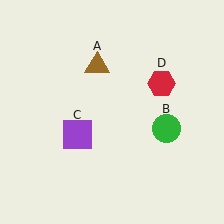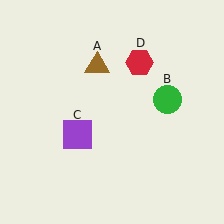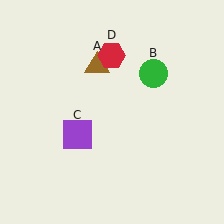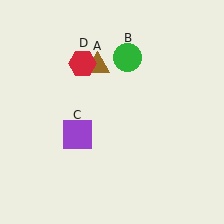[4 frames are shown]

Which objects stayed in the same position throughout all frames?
Brown triangle (object A) and purple square (object C) remained stationary.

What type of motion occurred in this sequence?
The green circle (object B), red hexagon (object D) rotated counterclockwise around the center of the scene.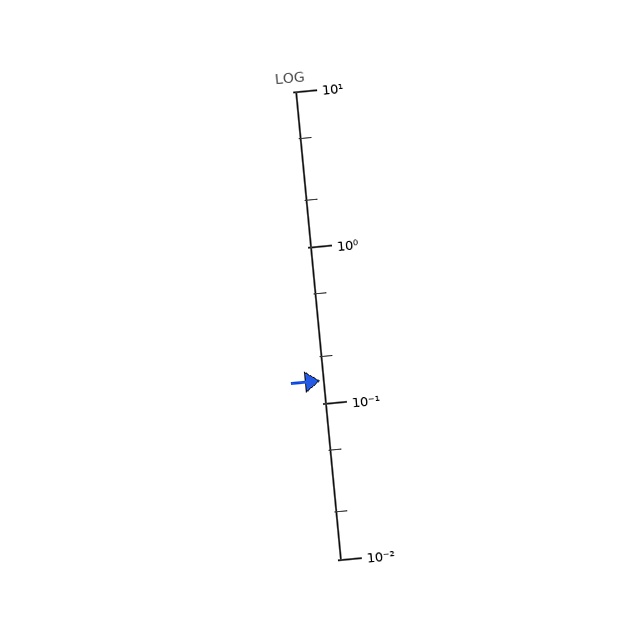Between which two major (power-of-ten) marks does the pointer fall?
The pointer is between 0.1 and 1.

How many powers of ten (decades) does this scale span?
The scale spans 3 decades, from 0.01 to 10.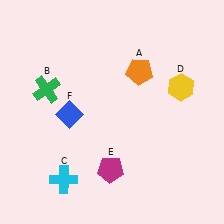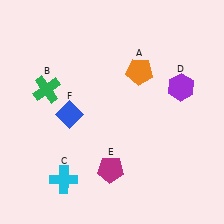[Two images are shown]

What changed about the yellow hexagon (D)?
In Image 1, D is yellow. In Image 2, it changed to purple.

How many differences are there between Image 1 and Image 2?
There is 1 difference between the two images.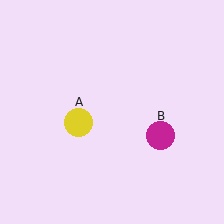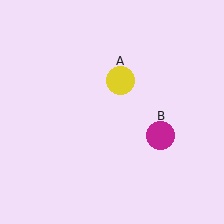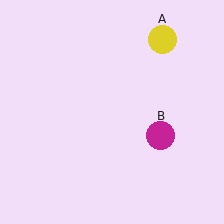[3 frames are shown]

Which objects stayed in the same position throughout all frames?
Magenta circle (object B) remained stationary.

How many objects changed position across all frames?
1 object changed position: yellow circle (object A).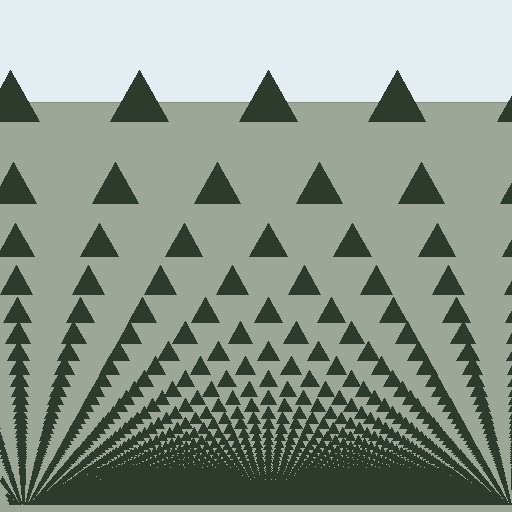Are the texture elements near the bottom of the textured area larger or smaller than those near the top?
Smaller. The gradient is inverted — elements near the bottom are smaller and denser.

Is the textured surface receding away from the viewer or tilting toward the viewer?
The surface appears to tilt toward the viewer. Texture elements get larger and sparser toward the top.